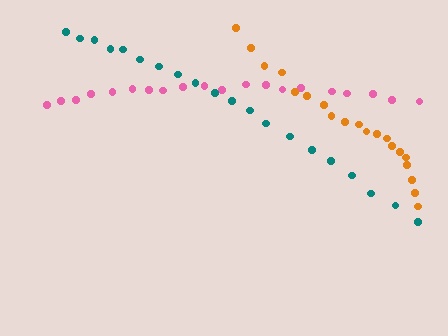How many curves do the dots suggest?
There are 3 distinct paths.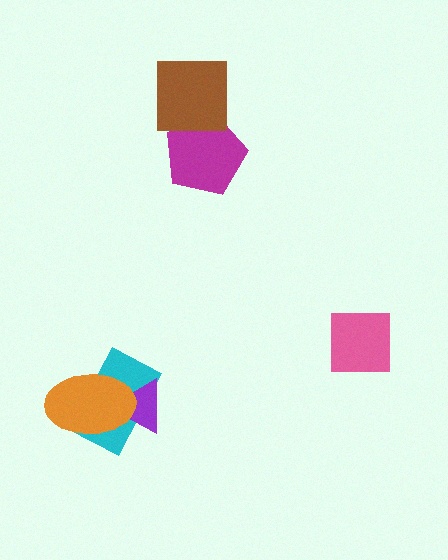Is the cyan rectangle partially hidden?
Yes, it is partially covered by another shape.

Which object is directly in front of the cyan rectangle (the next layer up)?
The purple triangle is directly in front of the cyan rectangle.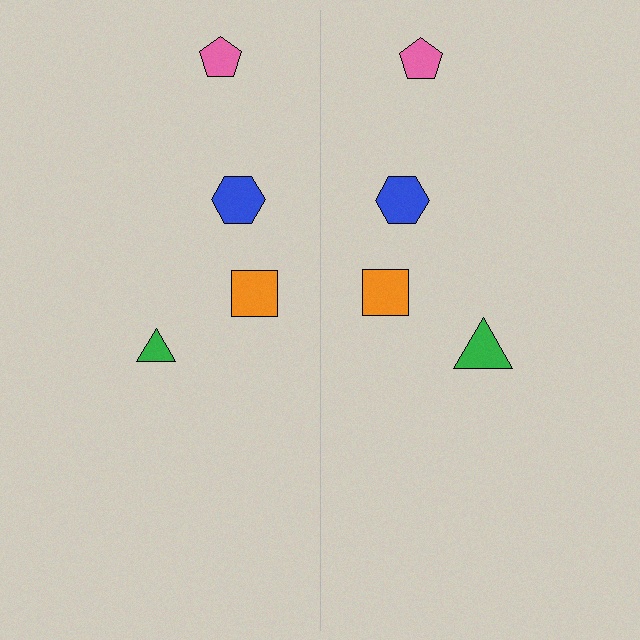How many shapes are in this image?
There are 8 shapes in this image.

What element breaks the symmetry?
The green triangle on the right side has a different size than its mirror counterpart.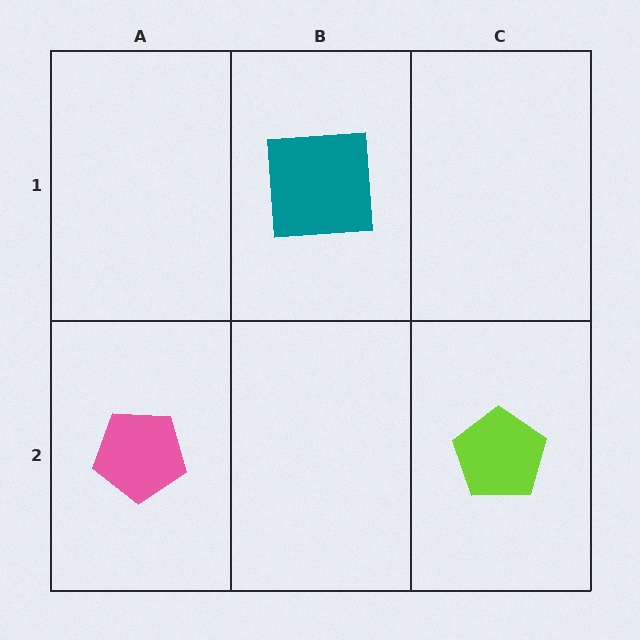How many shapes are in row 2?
2 shapes.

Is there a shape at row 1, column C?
No, that cell is empty.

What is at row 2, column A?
A pink pentagon.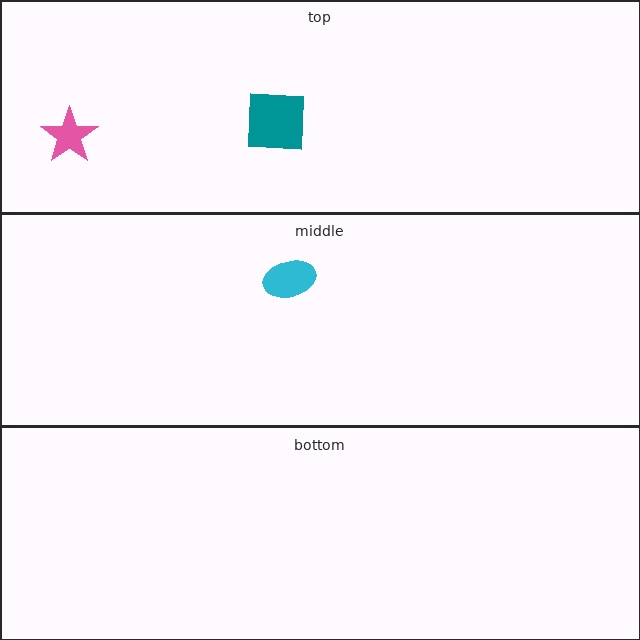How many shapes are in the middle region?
1.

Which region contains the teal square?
The top region.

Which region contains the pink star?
The top region.